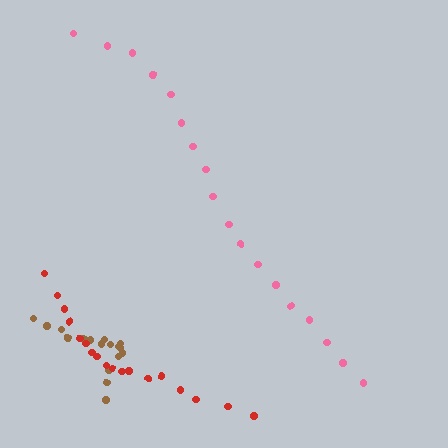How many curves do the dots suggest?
There are 3 distinct paths.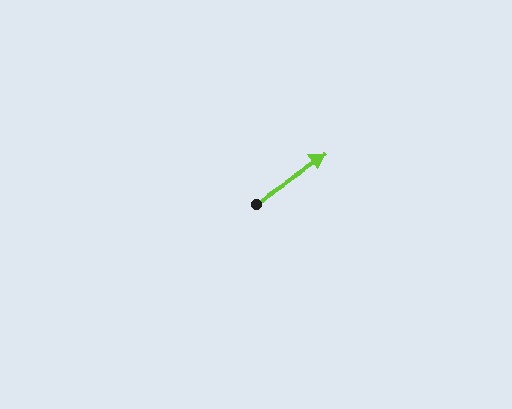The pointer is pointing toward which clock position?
Roughly 2 o'clock.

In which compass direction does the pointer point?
Northeast.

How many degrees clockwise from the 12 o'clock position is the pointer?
Approximately 56 degrees.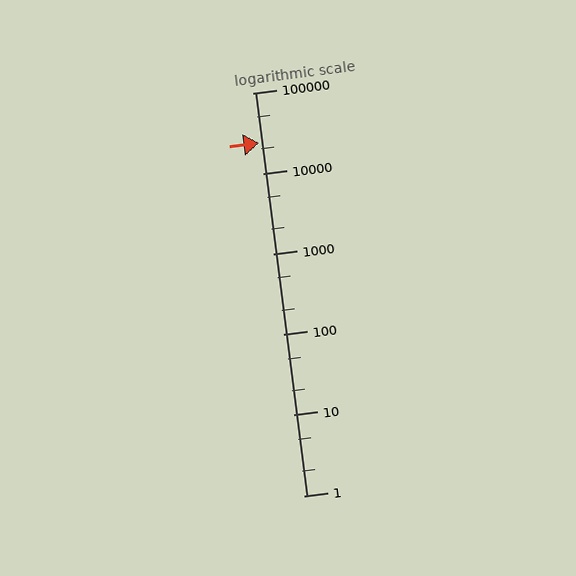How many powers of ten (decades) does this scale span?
The scale spans 5 decades, from 1 to 100000.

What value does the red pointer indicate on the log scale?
The pointer indicates approximately 24000.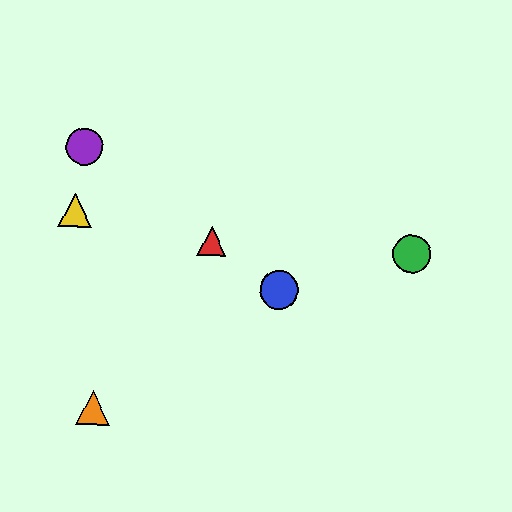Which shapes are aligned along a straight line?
The red triangle, the blue circle, the purple circle are aligned along a straight line.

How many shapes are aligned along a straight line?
3 shapes (the red triangle, the blue circle, the purple circle) are aligned along a straight line.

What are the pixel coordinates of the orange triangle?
The orange triangle is at (93, 408).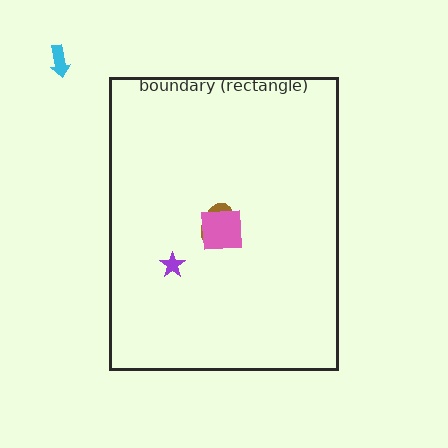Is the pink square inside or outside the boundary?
Inside.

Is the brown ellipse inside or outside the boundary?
Inside.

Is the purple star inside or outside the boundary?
Inside.